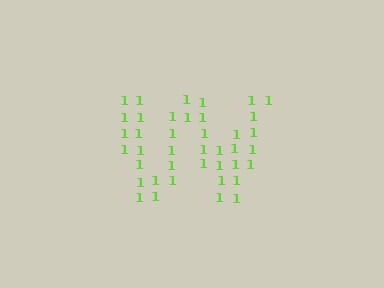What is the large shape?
The large shape is the letter W.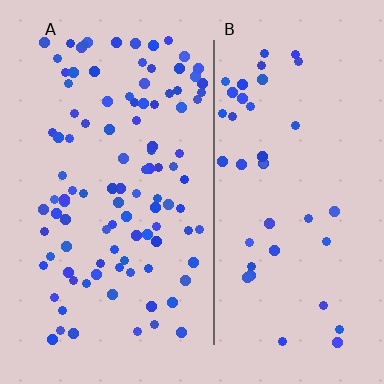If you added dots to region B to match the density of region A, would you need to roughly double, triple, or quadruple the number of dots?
Approximately double.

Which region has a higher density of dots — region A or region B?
A (the left).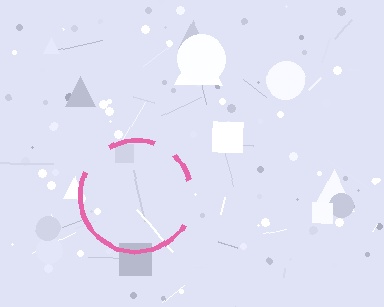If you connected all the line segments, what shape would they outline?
They would outline a circle.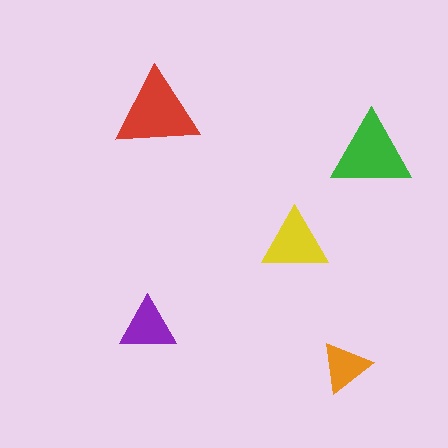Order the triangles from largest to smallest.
the red one, the green one, the yellow one, the purple one, the orange one.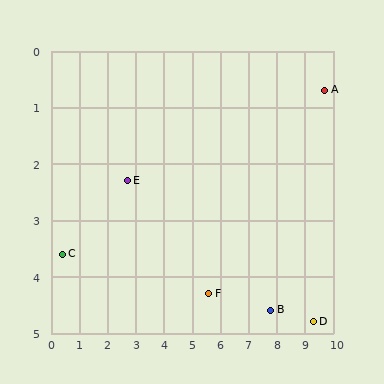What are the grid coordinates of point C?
Point C is at approximately (0.4, 3.6).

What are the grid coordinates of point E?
Point E is at approximately (2.7, 2.3).